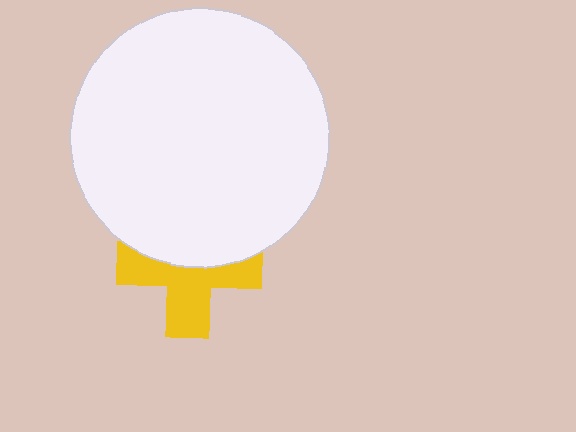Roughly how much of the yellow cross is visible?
About half of it is visible (roughly 55%).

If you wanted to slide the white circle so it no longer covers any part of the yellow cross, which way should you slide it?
Slide it up — that is the most direct way to separate the two shapes.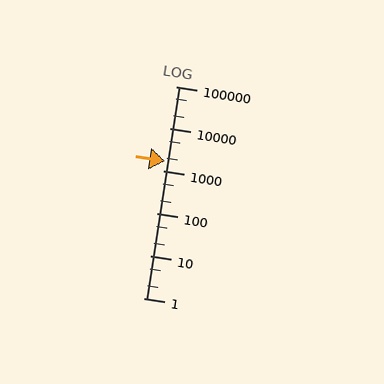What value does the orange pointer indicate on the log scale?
The pointer indicates approximately 1700.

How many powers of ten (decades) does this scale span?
The scale spans 5 decades, from 1 to 100000.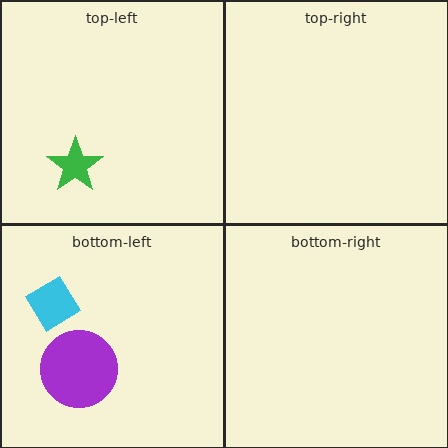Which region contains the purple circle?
The bottom-left region.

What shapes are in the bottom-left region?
The cyan diamond, the purple circle.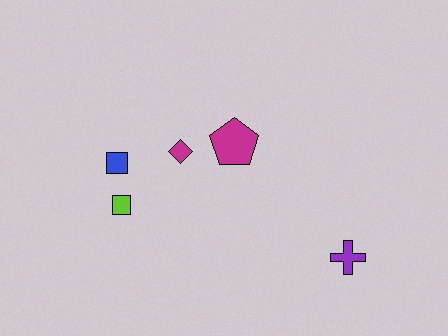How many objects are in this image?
There are 5 objects.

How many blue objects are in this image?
There is 1 blue object.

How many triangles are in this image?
There are no triangles.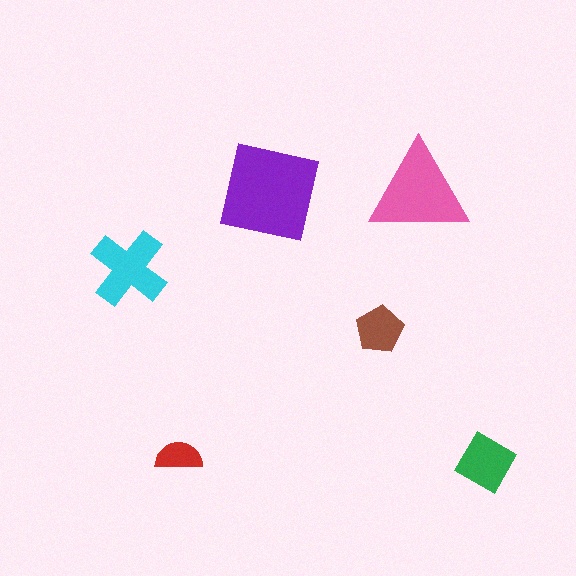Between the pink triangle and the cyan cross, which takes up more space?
The pink triangle.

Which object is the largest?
The purple square.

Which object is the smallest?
The red semicircle.